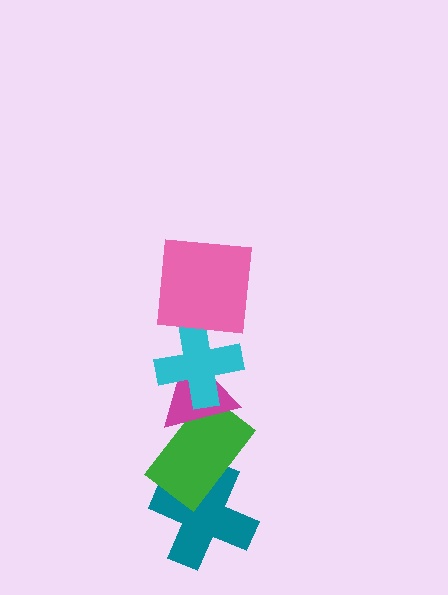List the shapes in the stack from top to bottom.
From top to bottom: the pink square, the cyan cross, the magenta triangle, the green rectangle, the teal cross.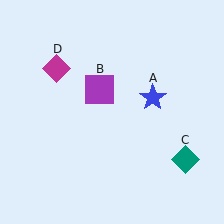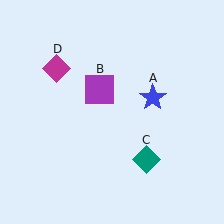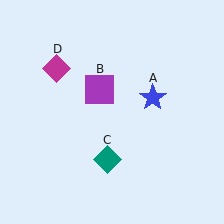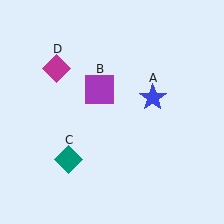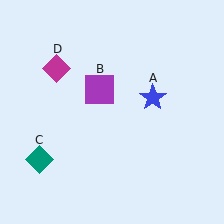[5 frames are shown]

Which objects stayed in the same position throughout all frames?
Blue star (object A) and purple square (object B) and magenta diamond (object D) remained stationary.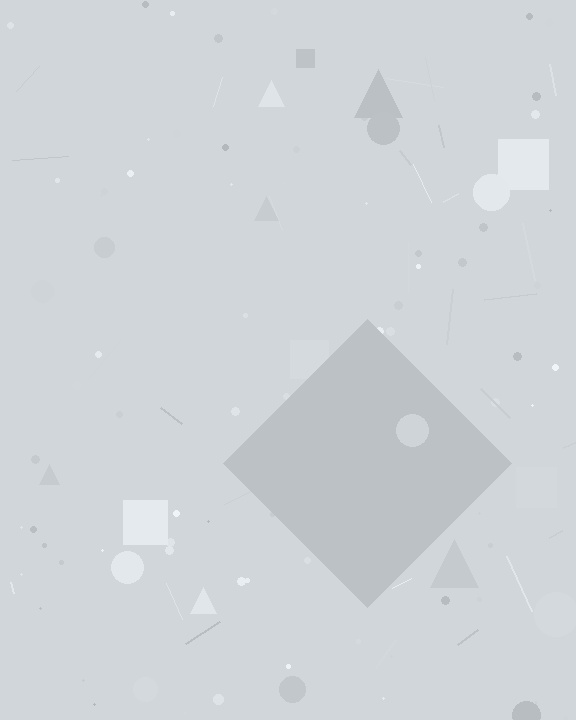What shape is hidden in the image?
A diamond is hidden in the image.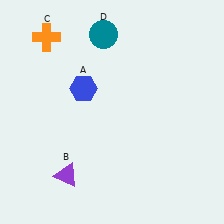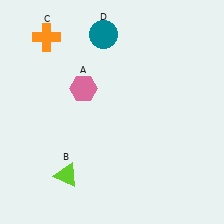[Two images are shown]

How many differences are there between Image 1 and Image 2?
There are 2 differences between the two images.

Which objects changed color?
A changed from blue to pink. B changed from purple to lime.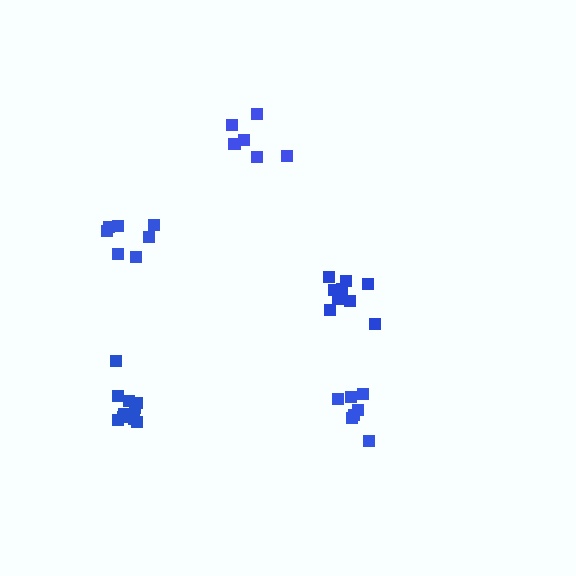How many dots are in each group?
Group 1: 7 dots, Group 2: 6 dots, Group 3: 9 dots, Group 4: 12 dots, Group 5: 7 dots (41 total).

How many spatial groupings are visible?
There are 5 spatial groupings.